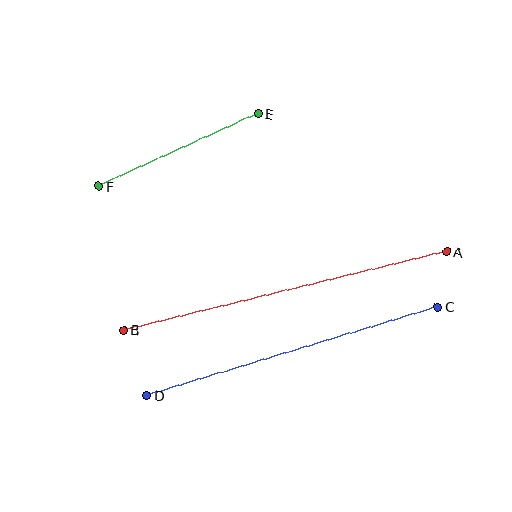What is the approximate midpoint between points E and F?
The midpoint is at approximately (179, 150) pixels.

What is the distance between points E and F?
The distance is approximately 175 pixels.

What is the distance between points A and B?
The distance is approximately 332 pixels.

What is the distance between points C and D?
The distance is approximately 304 pixels.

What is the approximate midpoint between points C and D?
The midpoint is at approximately (292, 351) pixels.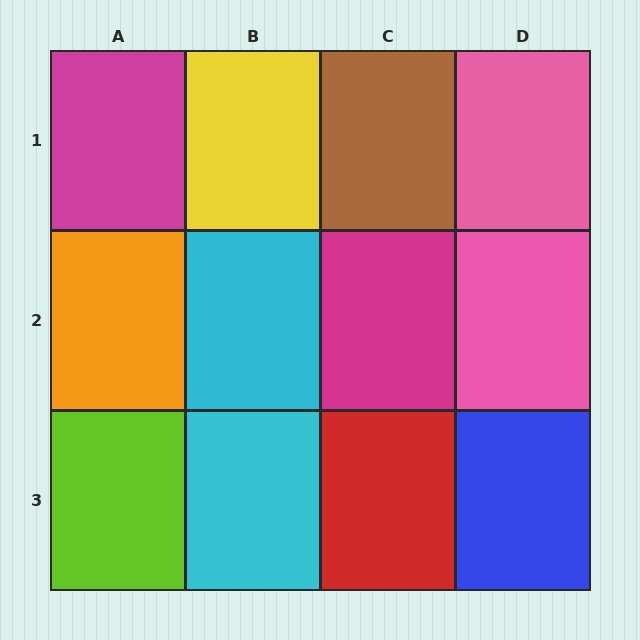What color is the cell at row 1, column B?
Yellow.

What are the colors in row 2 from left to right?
Orange, cyan, magenta, pink.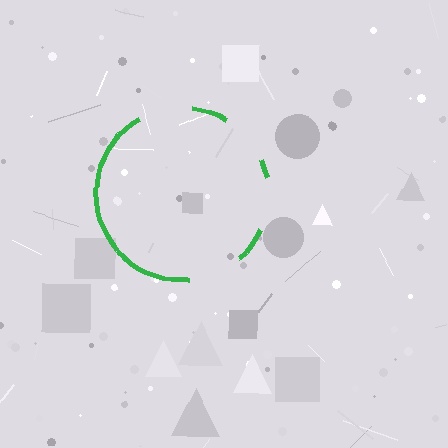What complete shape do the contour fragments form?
The contour fragments form a circle.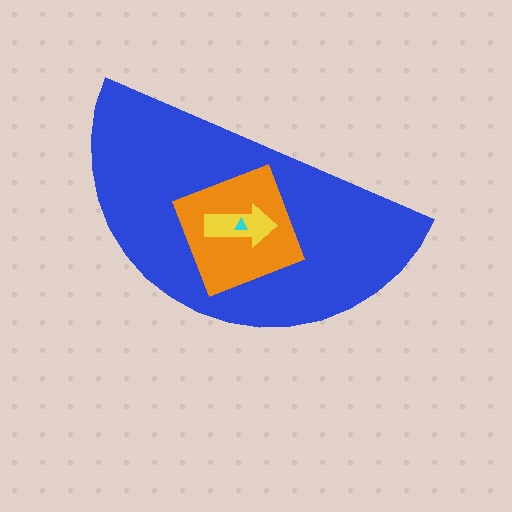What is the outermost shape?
The blue semicircle.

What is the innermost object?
The cyan triangle.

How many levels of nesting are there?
4.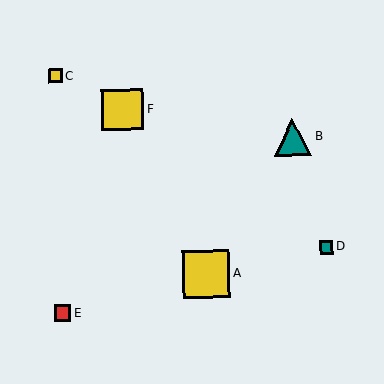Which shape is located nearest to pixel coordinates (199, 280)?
The yellow square (labeled A) at (206, 274) is nearest to that location.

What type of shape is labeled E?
Shape E is a red square.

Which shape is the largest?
The yellow square (labeled A) is the largest.